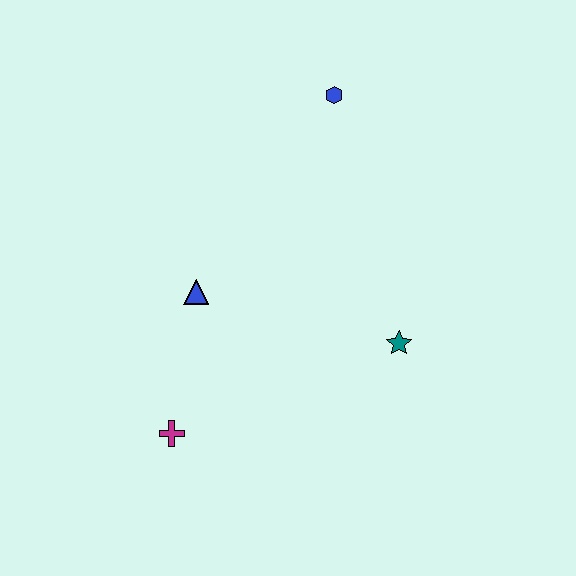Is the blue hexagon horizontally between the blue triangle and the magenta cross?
No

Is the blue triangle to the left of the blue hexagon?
Yes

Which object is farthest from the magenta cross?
The blue hexagon is farthest from the magenta cross.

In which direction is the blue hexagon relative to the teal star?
The blue hexagon is above the teal star.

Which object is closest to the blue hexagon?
The blue triangle is closest to the blue hexagon.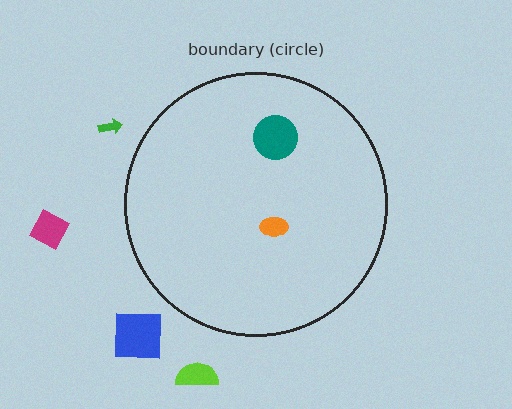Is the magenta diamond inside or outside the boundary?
Outside.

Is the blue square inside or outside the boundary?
Outside.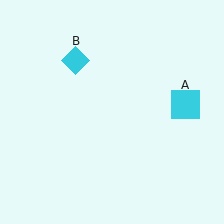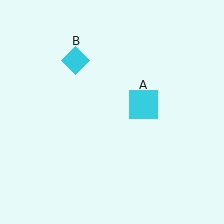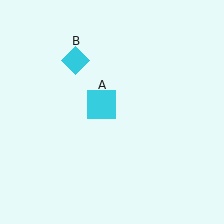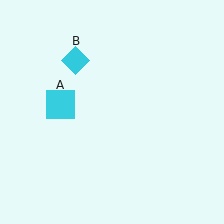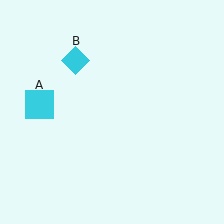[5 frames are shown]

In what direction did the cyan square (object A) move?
The cyan square (object A) moved left.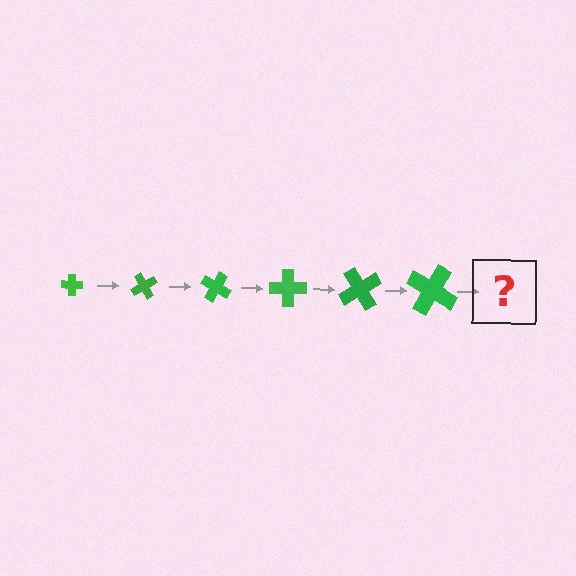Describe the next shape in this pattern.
It should be a cross, larger than the previous one and rotated 360 degrees from the start.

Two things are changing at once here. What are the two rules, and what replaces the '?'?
The two rules are that the cross grows larger each step and it rotates 60 degrees each step. The '?' should be a cross, larger than the previous one and rotated 360 degrees from the start.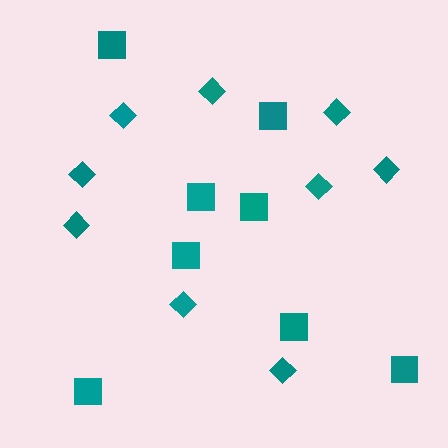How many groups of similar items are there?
There are 2 groups: one group of squares (8) and one group of diamonds (9).